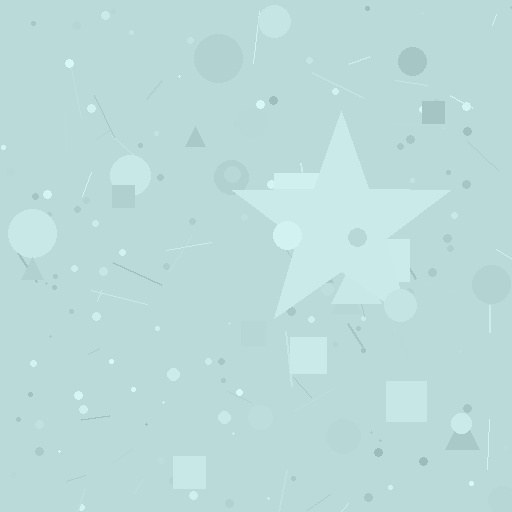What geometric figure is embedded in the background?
A star is embedded in the background.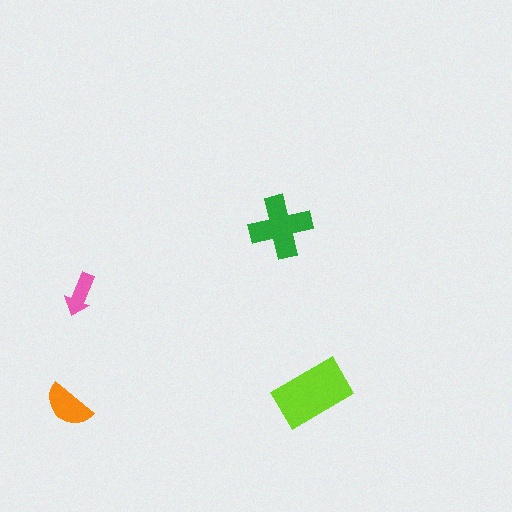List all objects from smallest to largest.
The pink arrow, the orange semicircle, the green cross, the lime rectangle.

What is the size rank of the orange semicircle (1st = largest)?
3rd.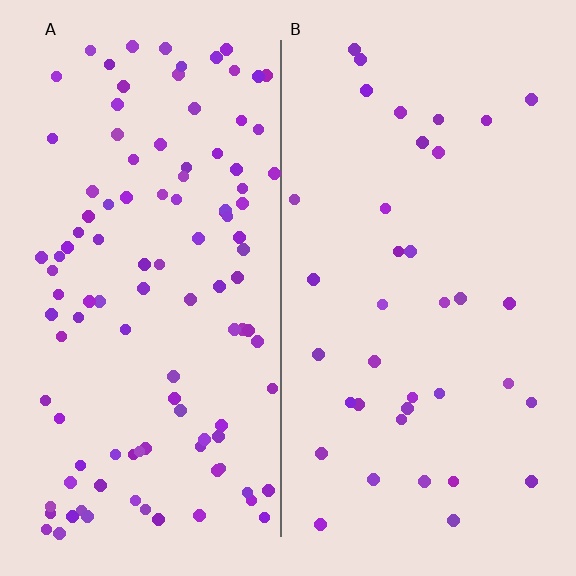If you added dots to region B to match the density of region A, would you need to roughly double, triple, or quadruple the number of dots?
Approximately triple.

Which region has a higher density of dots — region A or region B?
A (the left).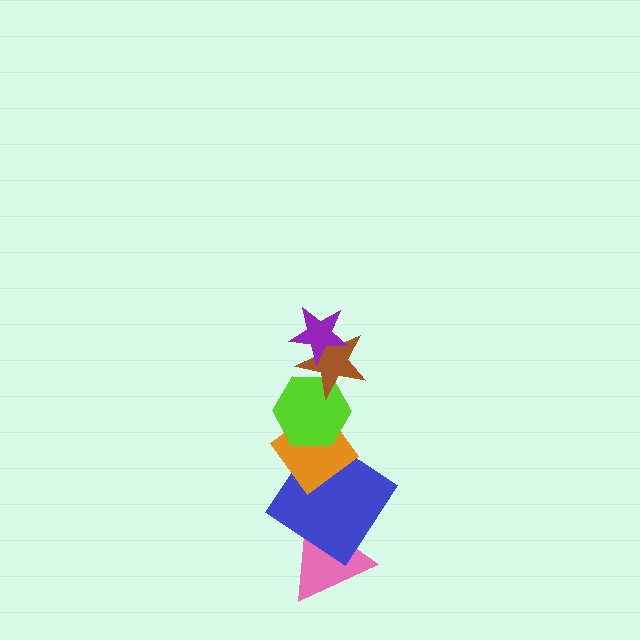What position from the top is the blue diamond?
The blue diamond is 5th from the top.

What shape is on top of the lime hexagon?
The brown star is on top of the lime hexagon.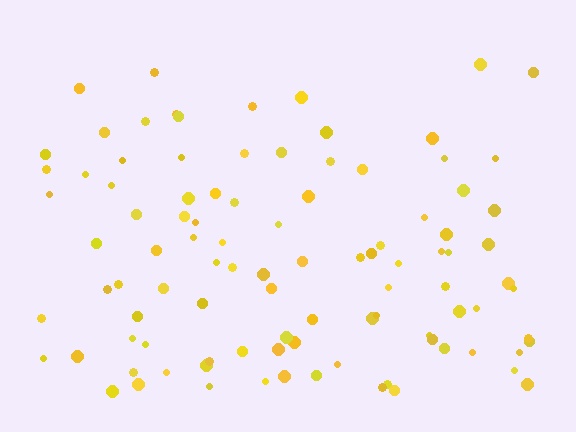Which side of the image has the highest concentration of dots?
The bottom.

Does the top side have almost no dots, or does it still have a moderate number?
Still a moderate number, just noticeably fewer than the bottom.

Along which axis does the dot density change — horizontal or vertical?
Vertical.